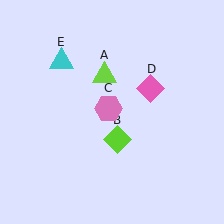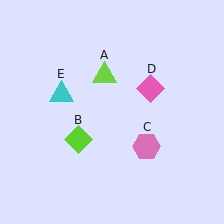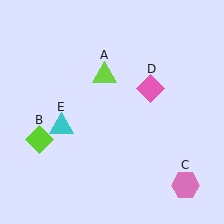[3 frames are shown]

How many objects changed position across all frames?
3 objects changed position: lime diamond (object B), pink hexagon (object C), cyan triangle (object E).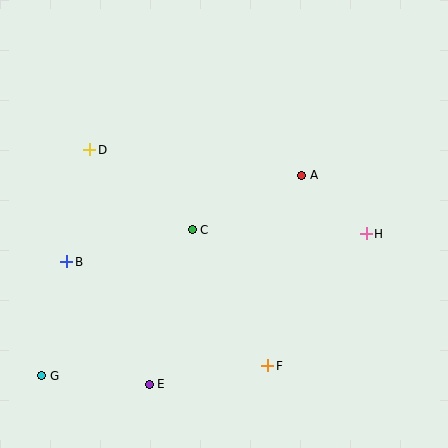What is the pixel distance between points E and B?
The distance between E and B is 148 pixels.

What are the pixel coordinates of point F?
Point F is at (268, 366).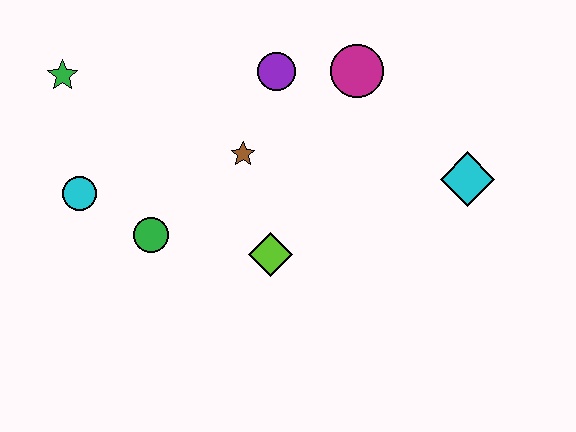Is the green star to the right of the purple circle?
No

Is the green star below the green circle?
No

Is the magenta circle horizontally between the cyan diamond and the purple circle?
Yes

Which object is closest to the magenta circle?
The purple circle is closest to the magenta circle.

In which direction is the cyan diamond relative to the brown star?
The cyan diamond is to the right of the brown star.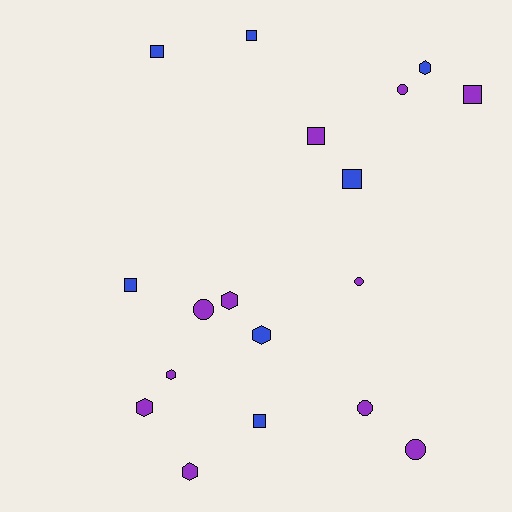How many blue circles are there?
There are no blue circles.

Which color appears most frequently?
Purple, with 11 objects.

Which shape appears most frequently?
Square, with 7 objects.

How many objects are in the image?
There are 18 objects.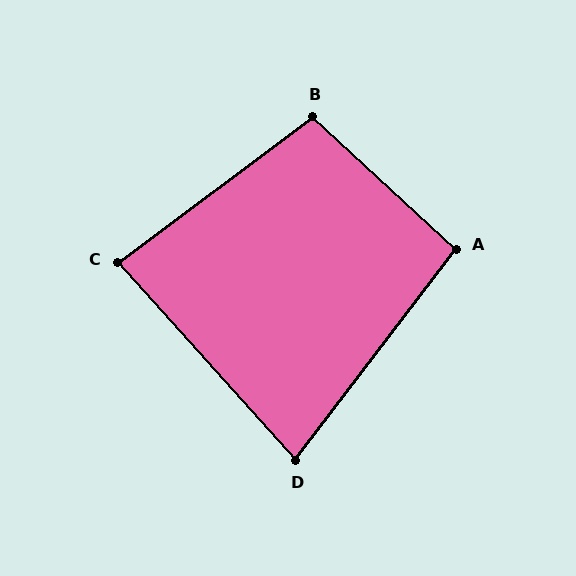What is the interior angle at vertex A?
Approximately 95 degrees (obtuse).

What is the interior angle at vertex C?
Approximately 85 degrees (acute).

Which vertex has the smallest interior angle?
D, at approximately 79 degrees.